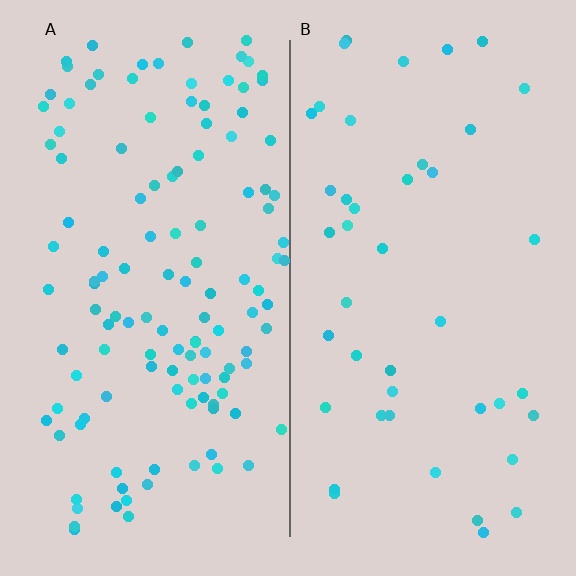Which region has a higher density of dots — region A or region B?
A (the left).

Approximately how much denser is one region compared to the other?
Approximately 2.9× — region A over region B.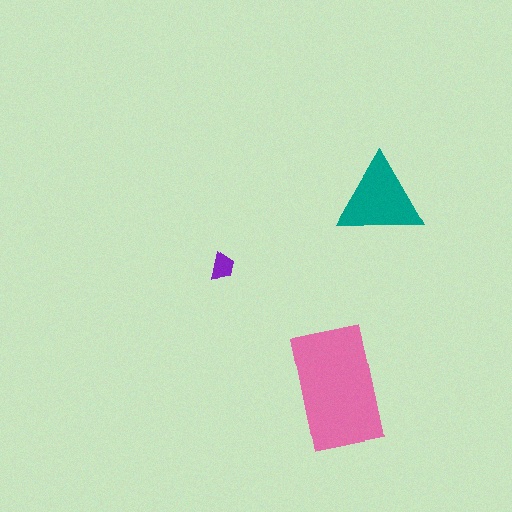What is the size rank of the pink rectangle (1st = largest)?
1st.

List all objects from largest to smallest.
The pink rectangle, the teal triangle, the purple trapezoid.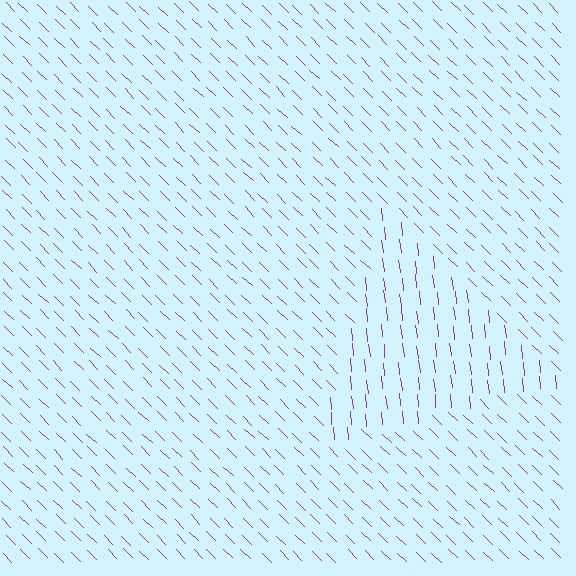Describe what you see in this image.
The image is filled with small purple line segments. A triangle region in the image has lines oriented differently from the surrounding lines, creating a visible texture boundary.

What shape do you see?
I see a triangle.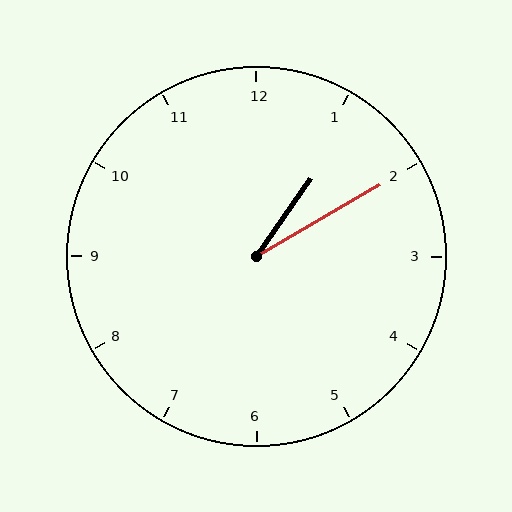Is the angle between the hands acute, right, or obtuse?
It is acute.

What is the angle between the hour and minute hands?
Approximately 25 degrees.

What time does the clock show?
1:10.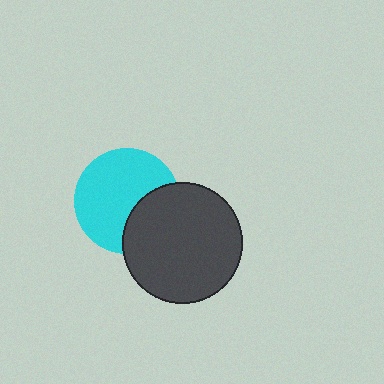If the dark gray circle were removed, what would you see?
You would see the complete cyan circle.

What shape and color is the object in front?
The object in front is a dark gray circle.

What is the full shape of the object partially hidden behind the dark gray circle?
The partially hidden object is a cyan circle.